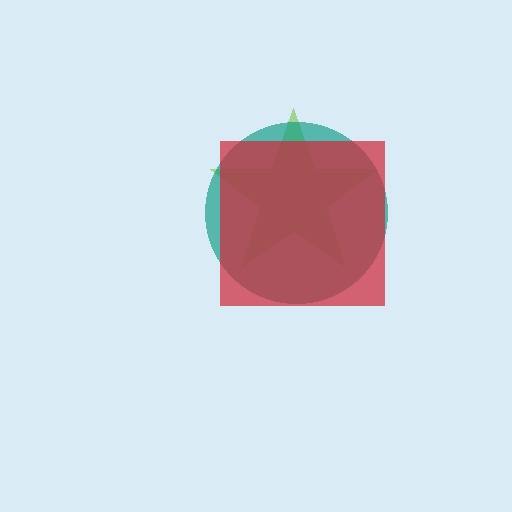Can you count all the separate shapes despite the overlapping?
Yes, there are 3 separate shapes.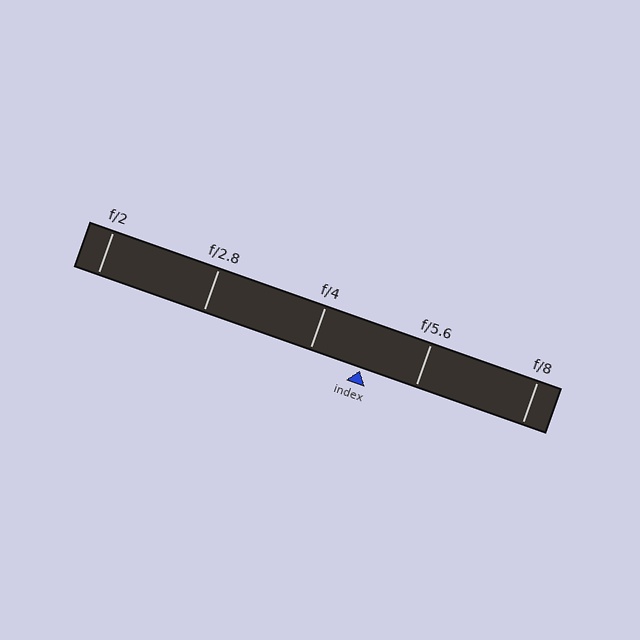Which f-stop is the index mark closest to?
The index mark is closest to f/4.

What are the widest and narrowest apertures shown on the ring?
The widest aperture shown is f/2 and the narrowest is f/8.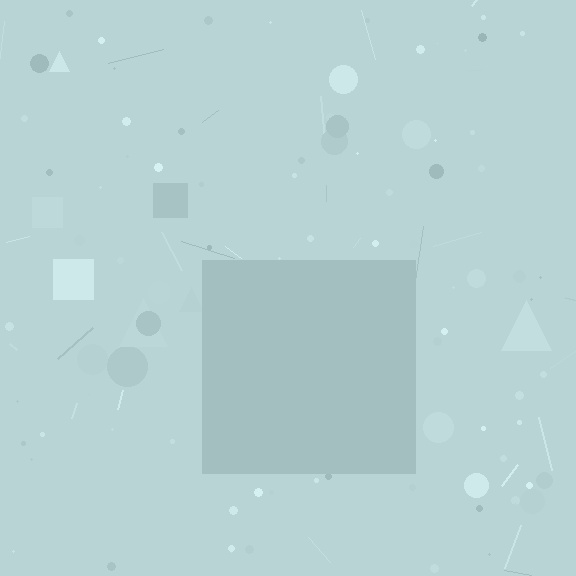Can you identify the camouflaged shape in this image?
The camouflaged shape is a square.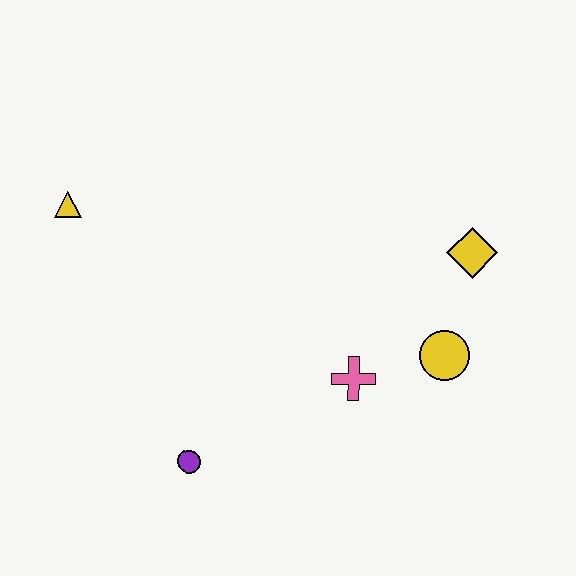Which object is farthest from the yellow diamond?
The yellow triangle is farthest from the yellow diamond.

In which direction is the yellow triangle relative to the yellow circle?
The yellow triangle is to the left of the yellow circle.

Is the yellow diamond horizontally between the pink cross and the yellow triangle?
No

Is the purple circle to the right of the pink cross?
No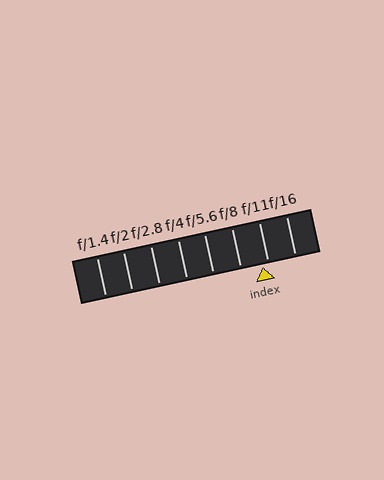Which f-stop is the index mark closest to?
The index mark is closest to f/11.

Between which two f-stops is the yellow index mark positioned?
The index mark is between f/8 and f/11.